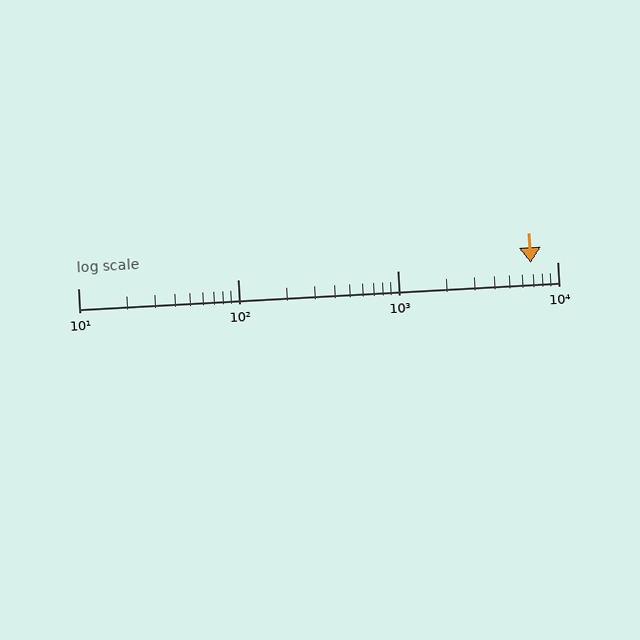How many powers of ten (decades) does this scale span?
The scale spans 3 decades, from 10 to 10000.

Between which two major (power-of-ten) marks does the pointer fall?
The pointer is between 1000 and 10000.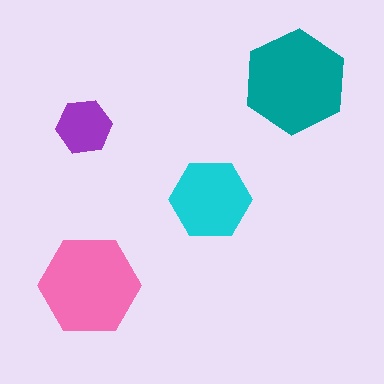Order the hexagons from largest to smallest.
the teal one, the pink one, the cyan one, the purple one.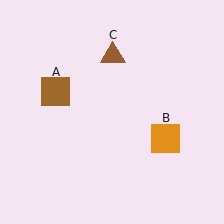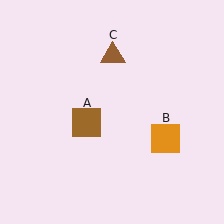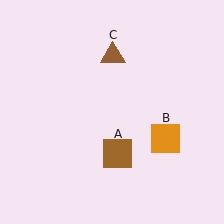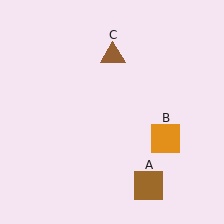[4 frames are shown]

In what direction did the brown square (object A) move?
The brown square (object A) moved down and to the right.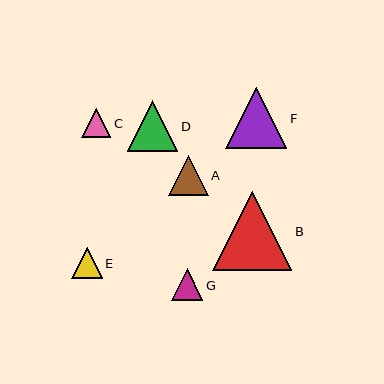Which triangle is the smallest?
Triangle C is the smallest with a size of approximately 29 pixels.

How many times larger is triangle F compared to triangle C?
Triangle F is approximately 2.1 times the size of triangle C.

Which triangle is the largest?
Triangle B is the largest with a size of approximately 79 pixels.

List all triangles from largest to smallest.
From largest to smallest: B, F, D, A, G, E, C.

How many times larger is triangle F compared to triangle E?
Triangle F is approximately 2.0 times the size of triangle E.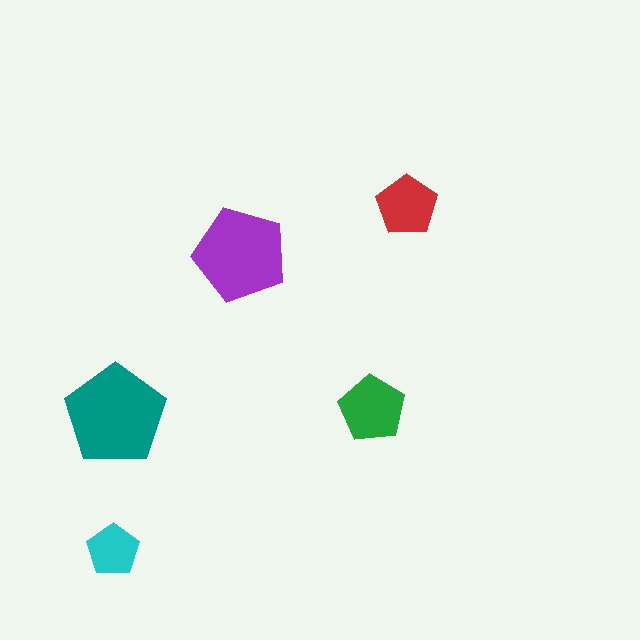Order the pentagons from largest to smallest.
the teal one, the purple one, the green one, the red one, the cyan one.